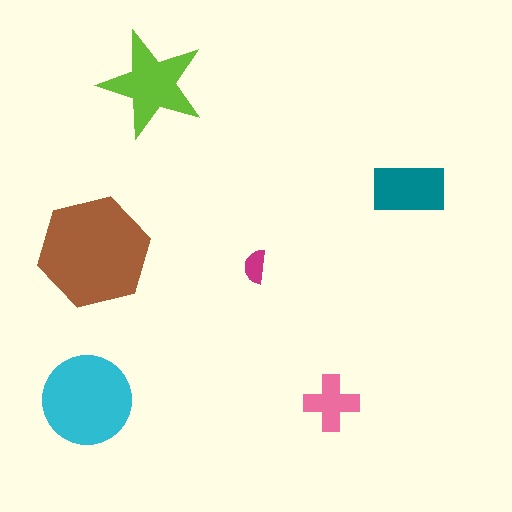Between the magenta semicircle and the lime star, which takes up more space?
The lime star.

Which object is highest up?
The lime star is topmost.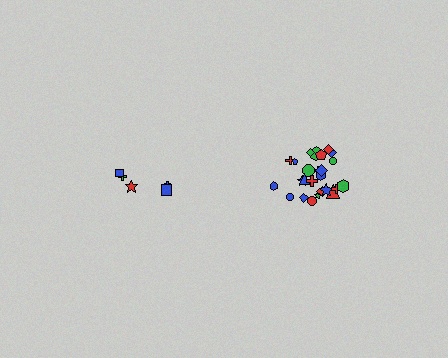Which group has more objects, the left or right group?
The right group.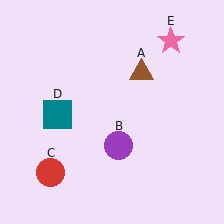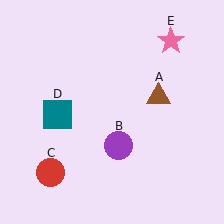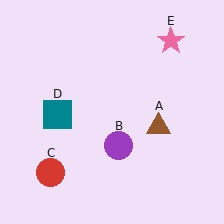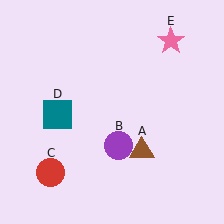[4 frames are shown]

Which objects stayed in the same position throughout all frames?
Purple circle (object B) and red circle (object C) and teal square (object D) and pink star (object E) remained stationary.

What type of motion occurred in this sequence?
The brown triangle (object A) rotated clockwise around the center of the scene.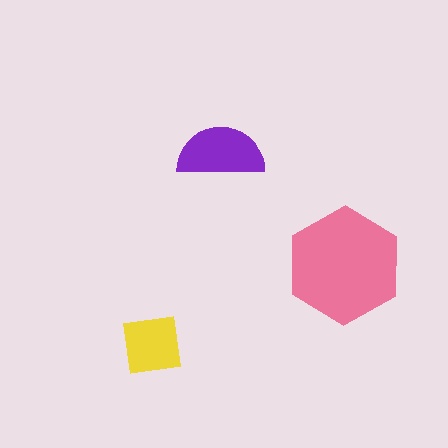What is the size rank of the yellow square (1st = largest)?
3rd.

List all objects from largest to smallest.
The pink hexagon, the purple semicircle, the yellow square.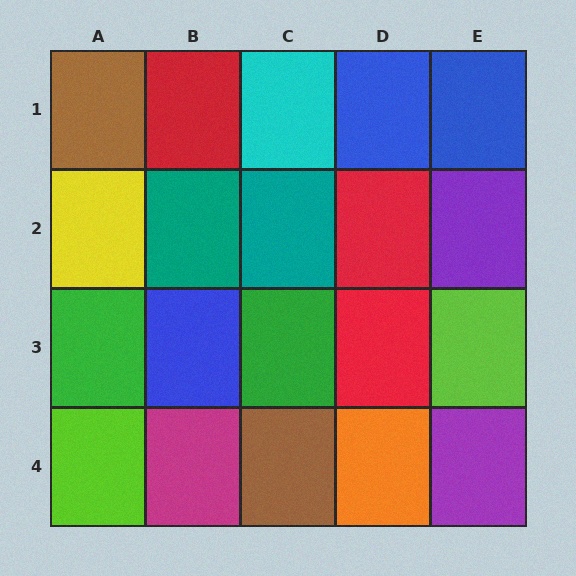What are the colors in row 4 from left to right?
Lime, magenta, brown, orange, purple.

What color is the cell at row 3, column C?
Green.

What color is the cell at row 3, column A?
Green.